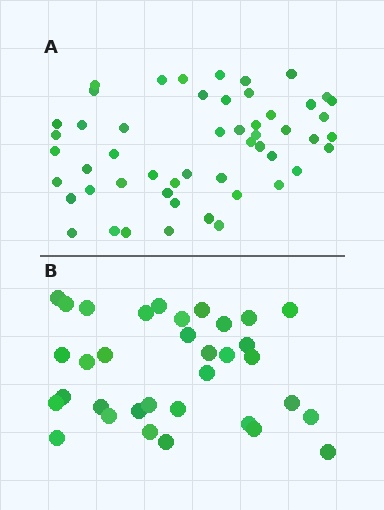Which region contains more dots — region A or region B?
Region A (the top region) has more dots.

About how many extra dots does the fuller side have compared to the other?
Region A has approximately 20 more dots than region B.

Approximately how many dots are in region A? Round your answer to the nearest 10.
About 50 dots. (The exact count is 52, which rounds to 50.)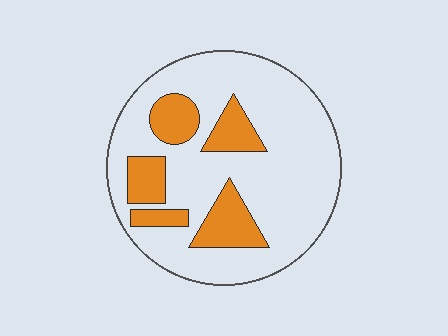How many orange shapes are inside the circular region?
5.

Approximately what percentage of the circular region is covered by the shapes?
Approximately 25%.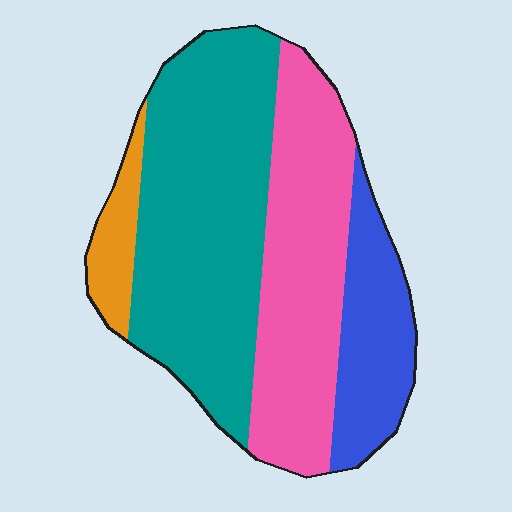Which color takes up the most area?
Teal, at roughly 45%.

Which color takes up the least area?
Orange, at roughly 5%.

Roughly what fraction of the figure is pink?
Pink takes up about one third (1/3) of the figure.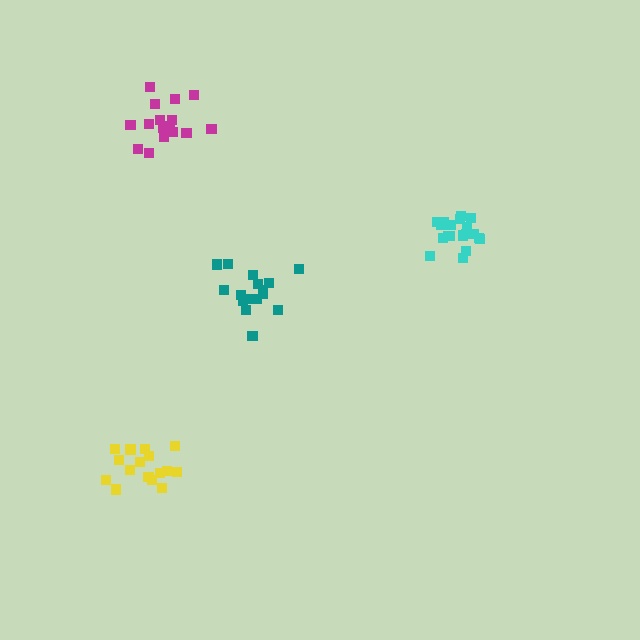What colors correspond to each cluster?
The clusters are colored: yellow, magenta, cyan, teal.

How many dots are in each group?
Group 1: 17 dots, Group 2: 17 dots, Group 3: 19 dots, Group 4: 16 dots (69 total).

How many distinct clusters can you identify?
There are 4 distinct clusters.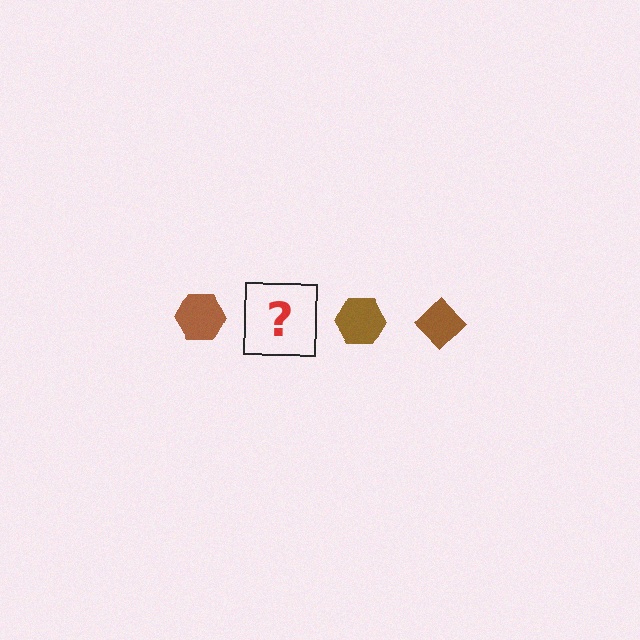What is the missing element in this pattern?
The missing element is a brown diamond.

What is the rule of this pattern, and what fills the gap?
The rule is that the pattern cycles through hexagon, diamond shapes in brown. The gap should be filled with a brown diamond.